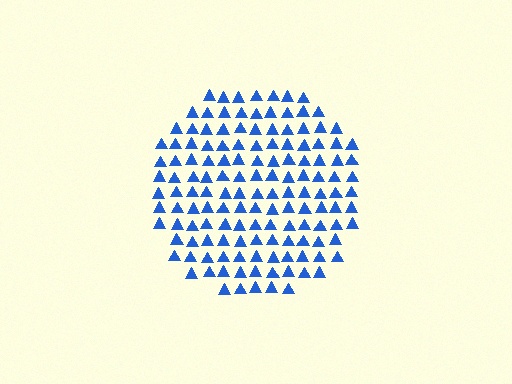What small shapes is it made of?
It is made of small triangles.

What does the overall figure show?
The overall figure shows a circle.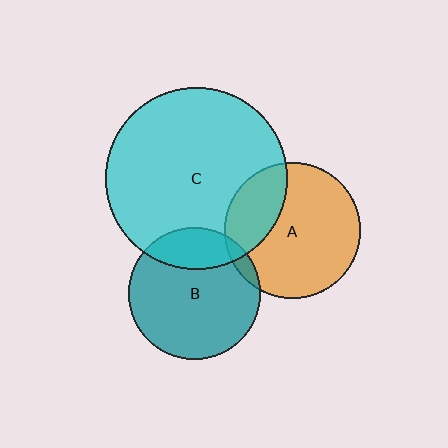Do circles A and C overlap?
Yes.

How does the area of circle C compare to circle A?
Approximately 1.8 times.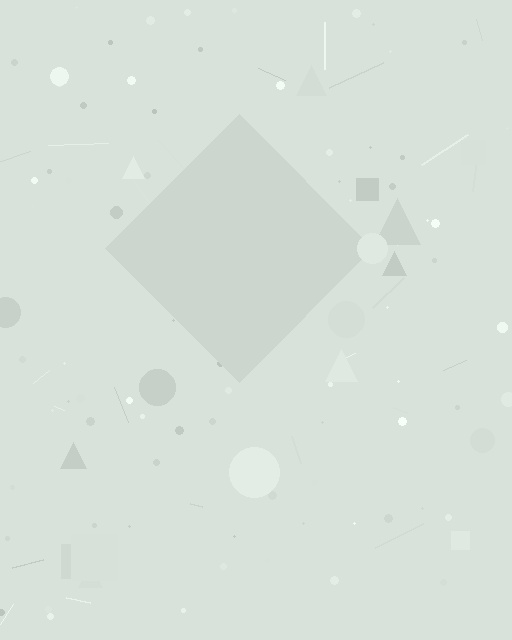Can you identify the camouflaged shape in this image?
The camouflaged shape is a diamond.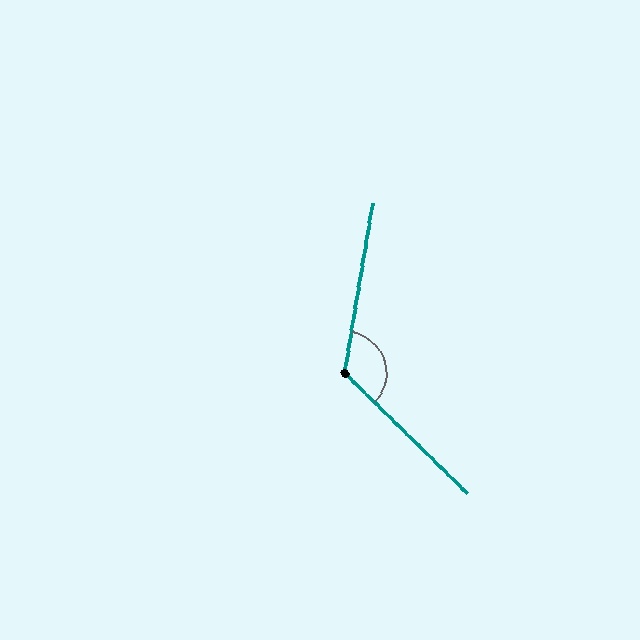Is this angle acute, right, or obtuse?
It is obtuse.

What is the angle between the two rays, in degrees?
Approximately 125 degrees.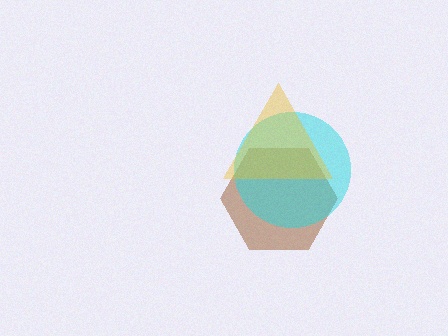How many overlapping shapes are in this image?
There are 3 overlapping shapes in the image.